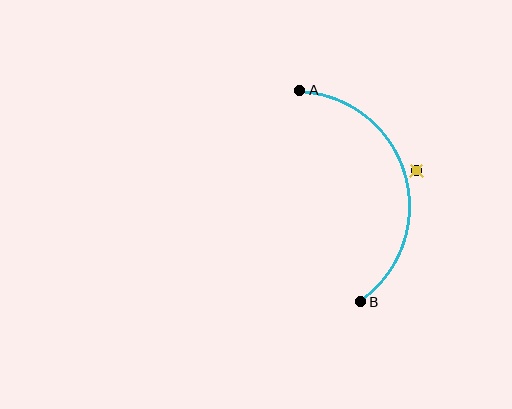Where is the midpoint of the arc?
The arc midpoint is the point on the curve farthest from the straight line joining A and B. It sits to the right of that line.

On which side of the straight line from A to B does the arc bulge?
The arc bulges to the right of the straight line connecting A and B.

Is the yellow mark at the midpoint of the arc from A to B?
No — the yellow mark does not lie on the arc at all. It sits slightly outside the curve.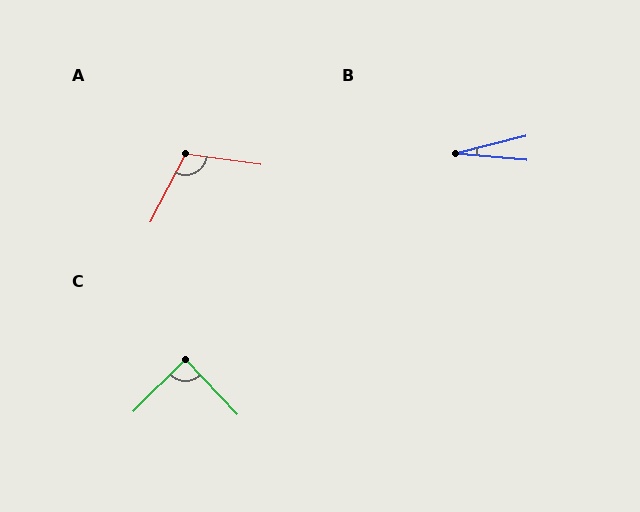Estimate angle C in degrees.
Approximately 88 degrees.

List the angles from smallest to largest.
B (19°), C (88°), A (110°).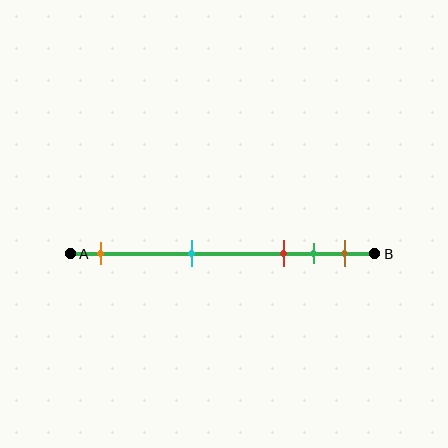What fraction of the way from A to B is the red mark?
The red mark is approximately 70% (0.7) of the way from A to B.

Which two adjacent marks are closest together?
The green and brown marks are the closest adjacent pair.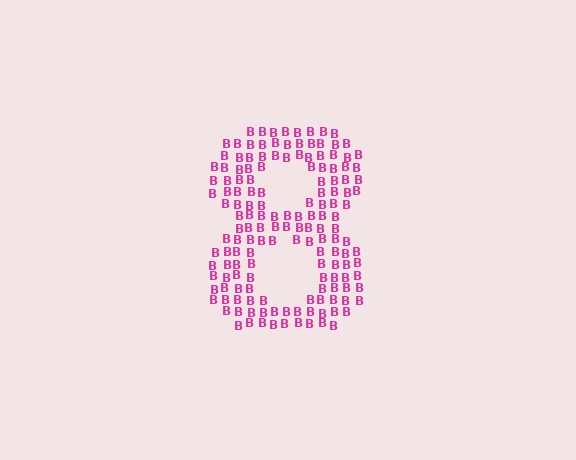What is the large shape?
The large shape is the digit 8.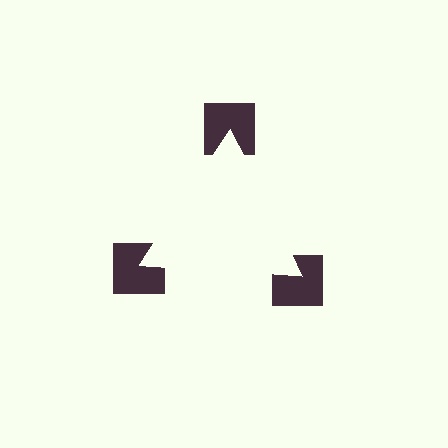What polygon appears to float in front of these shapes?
An illusory triangle — its edges are inferred from the aligned wedge cuts in the notched squares, not physically drawn.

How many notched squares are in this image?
There are 3 — one at each vertex of the illusory triangle.